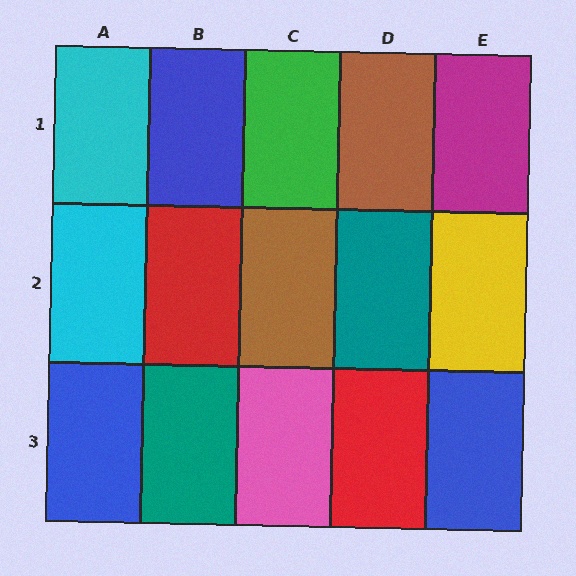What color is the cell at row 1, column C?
Green.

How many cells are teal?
2 cells are teal.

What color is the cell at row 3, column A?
Blue.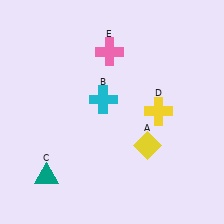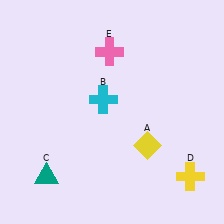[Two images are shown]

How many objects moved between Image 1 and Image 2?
1 object moved between the two images.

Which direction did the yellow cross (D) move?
The yellow cross (D) moved down.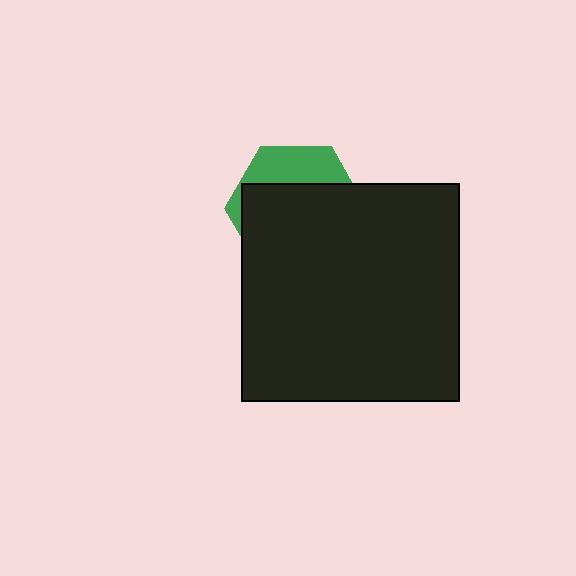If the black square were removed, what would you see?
You would see the complete green hexagon.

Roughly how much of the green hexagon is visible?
A small part of it is visible (roughly 30%).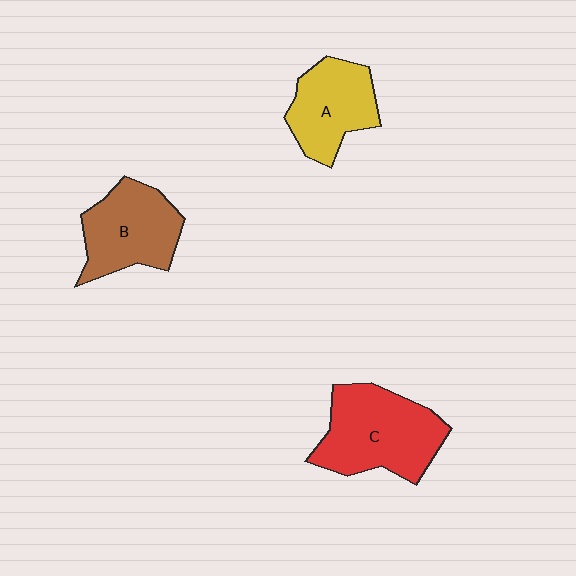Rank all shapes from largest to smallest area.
From largest to smallest: C (red), B (brown), A (yellow).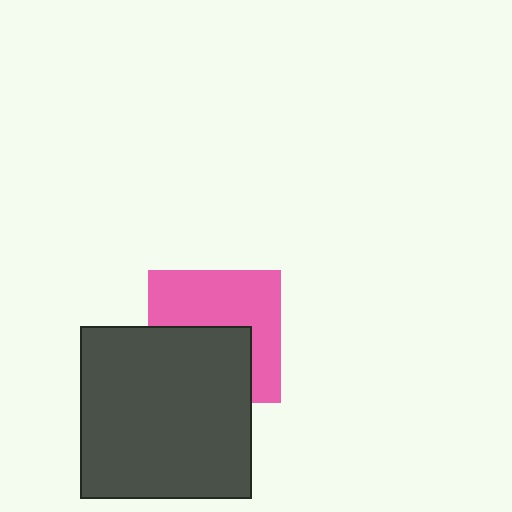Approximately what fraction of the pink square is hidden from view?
Roughly 45% of the pink square is hidden behind the dark gray square.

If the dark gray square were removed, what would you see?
You would see the complete pink square.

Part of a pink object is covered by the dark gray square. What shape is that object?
It is a square.